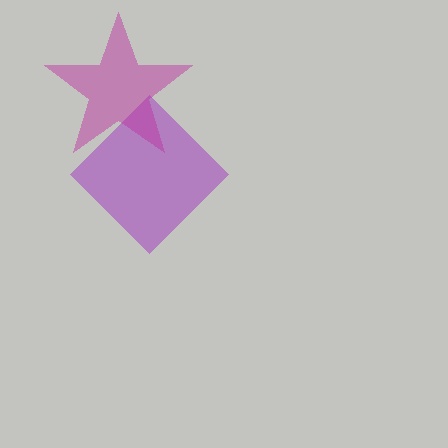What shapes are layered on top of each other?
The layered shapes are: a purple diamond, a magenta star.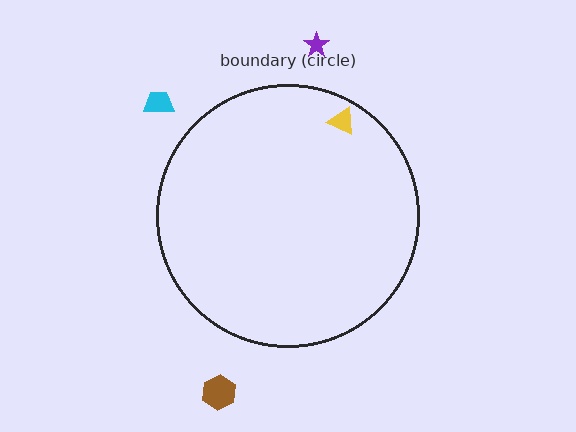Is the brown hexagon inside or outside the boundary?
Outside.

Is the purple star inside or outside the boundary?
Outside.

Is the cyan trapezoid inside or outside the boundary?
Outside.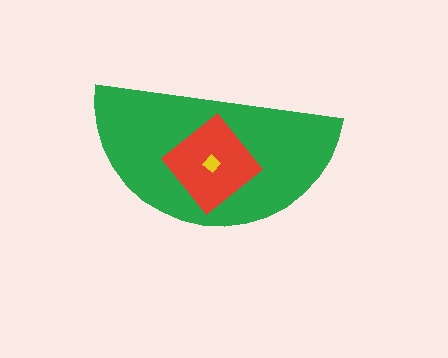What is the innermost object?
The yellow diamond.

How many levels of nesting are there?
3.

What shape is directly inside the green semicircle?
The red diamond.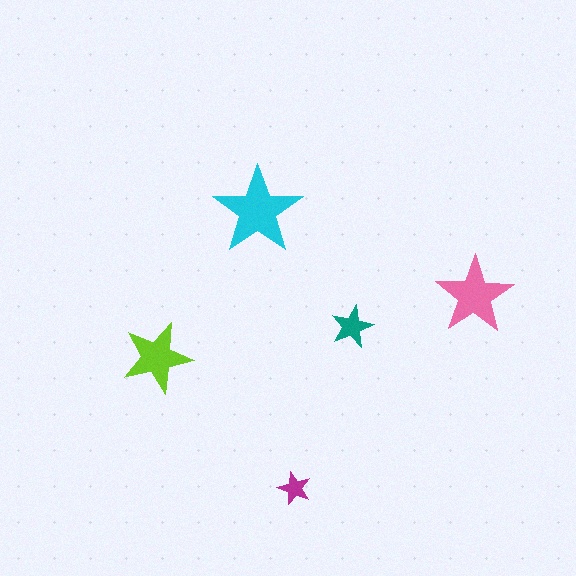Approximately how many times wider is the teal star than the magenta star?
About 1.5 times wider.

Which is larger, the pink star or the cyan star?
The cyan one.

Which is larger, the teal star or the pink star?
The pink one.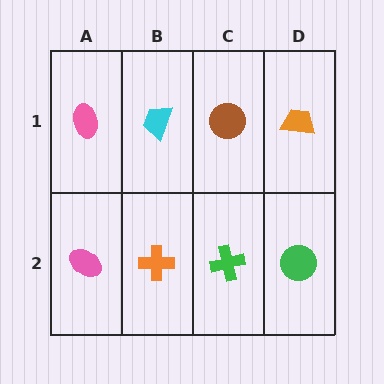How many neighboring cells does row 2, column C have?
3.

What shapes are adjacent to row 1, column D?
A green circle (row 2, column D), a brown circle (row 1, column C).